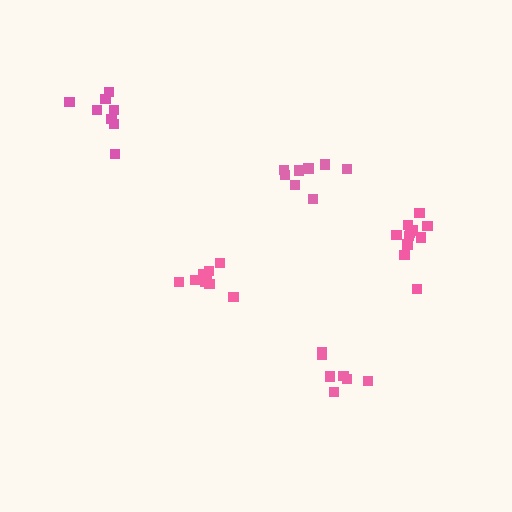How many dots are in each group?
Group 1: 8 dots, Group 2: 11 dots, Group 3: 7 dots, Group 4: 10 dots, Group 5: 8 dots (44 total).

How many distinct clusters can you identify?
There are 5 distinct clusters.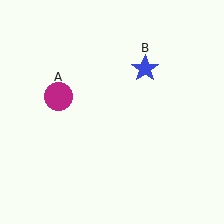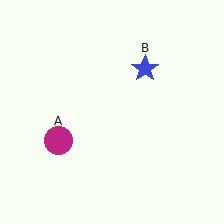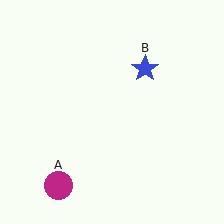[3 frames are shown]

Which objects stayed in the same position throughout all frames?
Blue star (object B) remained stationary.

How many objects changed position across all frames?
1 object changed position: magenta circle (object A).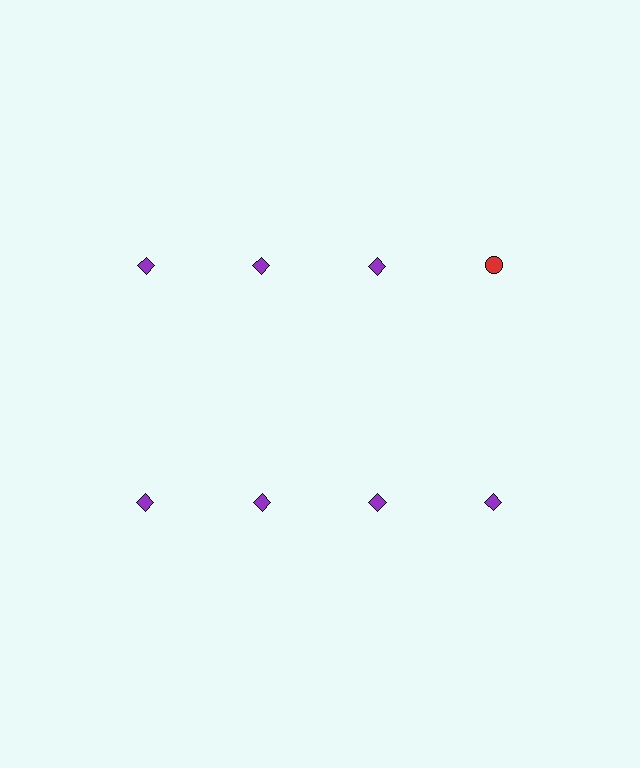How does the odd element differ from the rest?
It differs in both color (red instead of purple) and shape (circle instead of diamond).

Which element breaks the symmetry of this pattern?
The red circle in the top row, second from right column breaks the symmetry. All other shapes are purple diamonds.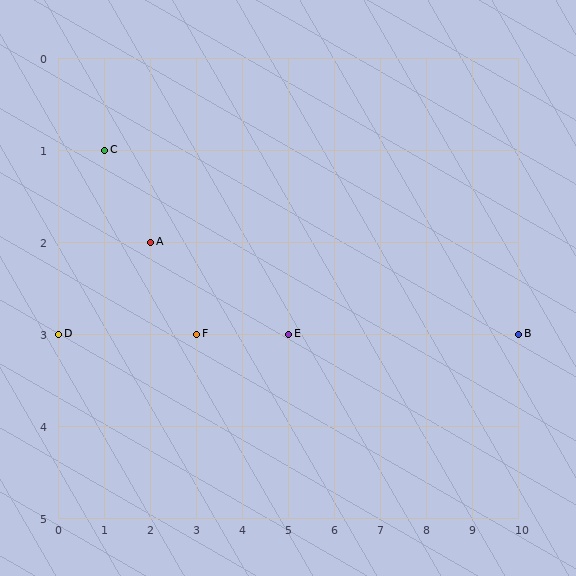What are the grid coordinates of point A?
Point A is at grid coordinates (2, 2).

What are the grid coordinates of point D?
Point D is at grid coordinates (0, 3).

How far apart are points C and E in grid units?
Points C and E are 4 columns and 2 rows apart (about 4.5 grid units diagonally).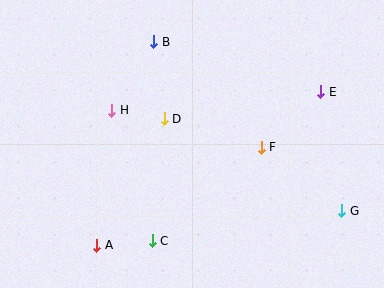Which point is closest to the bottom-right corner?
Point G is closest to the bottom-right corner.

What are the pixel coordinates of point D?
Point D is at (164, 119).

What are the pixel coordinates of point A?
Point A is at (97, 245).